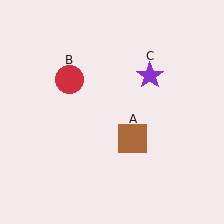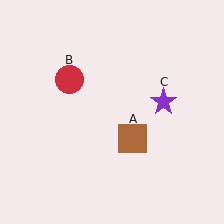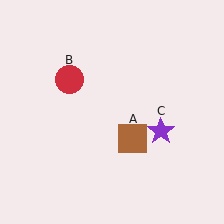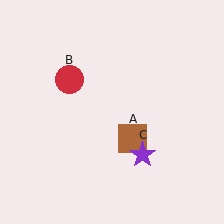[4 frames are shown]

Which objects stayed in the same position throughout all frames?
Brown square (object A) and red circle (object B) remained stationary.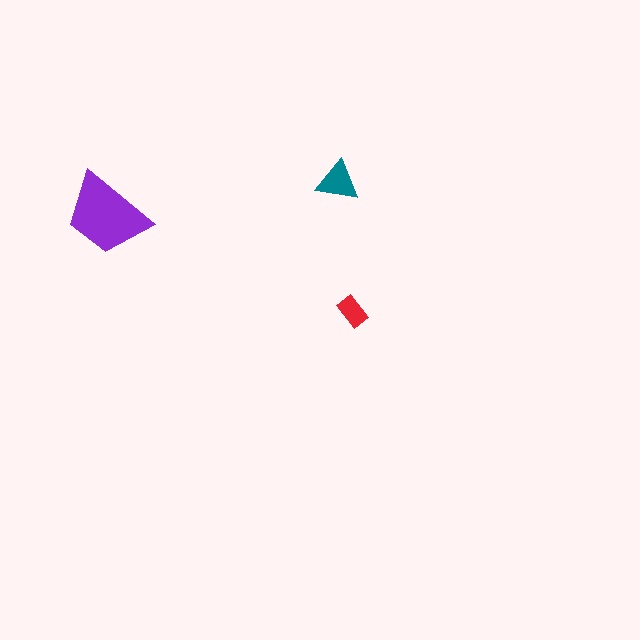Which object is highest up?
The teal triangle is topmost.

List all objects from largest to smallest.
The purple trapezoid, the teal triangle, the red rectangle.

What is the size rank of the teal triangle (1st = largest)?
2nd.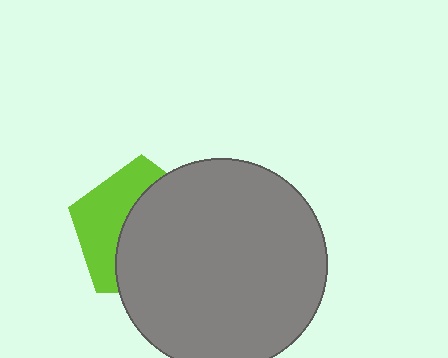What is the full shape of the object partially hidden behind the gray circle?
The partially hidden object is a lime pentagon.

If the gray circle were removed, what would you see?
You would see the complete lime pentagon.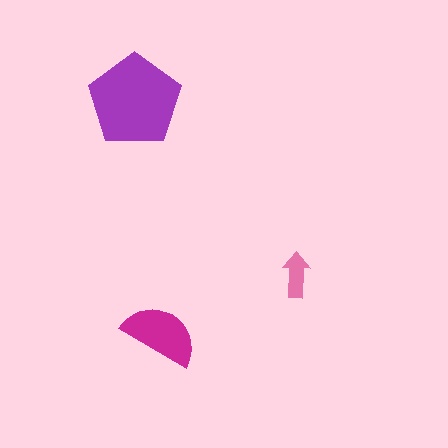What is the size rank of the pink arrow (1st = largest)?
3rd.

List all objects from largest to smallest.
The purple pentagon, the magenta semicircle, the pink arrow.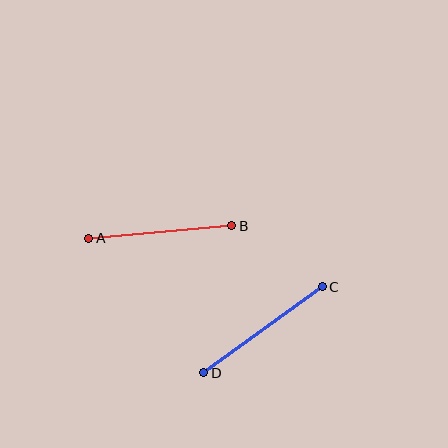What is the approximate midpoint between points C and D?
The midpoint is at approximately (263, 330) pixels.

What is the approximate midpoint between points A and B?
The midpoint is at approximately (160, 232) pixels.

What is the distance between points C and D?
The distance is approximately 146 pixels.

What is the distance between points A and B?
The distance is approximately 144 pixels.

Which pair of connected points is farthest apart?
Points C and D are farthest apart.